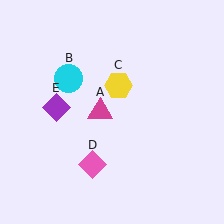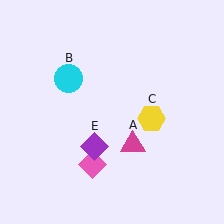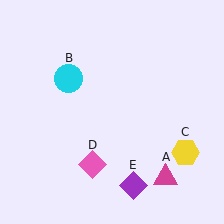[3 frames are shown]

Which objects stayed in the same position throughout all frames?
Cyan circle (object B) and pink diamond (object D) remained stationary.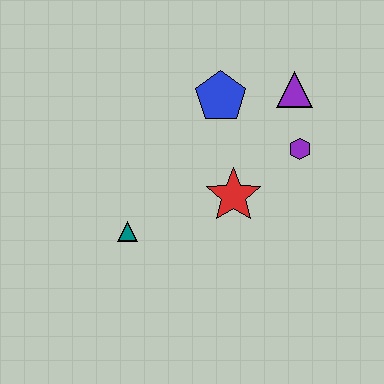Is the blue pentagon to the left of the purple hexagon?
Yes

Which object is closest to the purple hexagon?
The purple triangle is closest to the purple hexagon.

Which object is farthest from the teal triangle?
The purple triangle is farthest from the teal triangle.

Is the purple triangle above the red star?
Yes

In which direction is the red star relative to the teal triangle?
The red star is to the right of the teal triangle.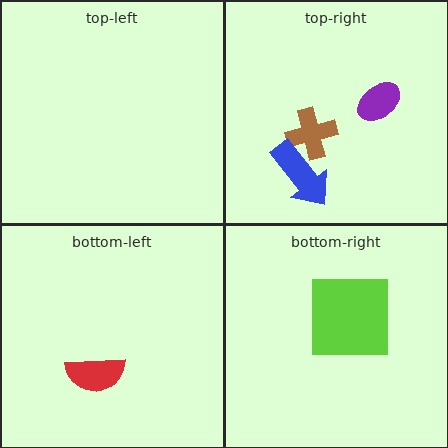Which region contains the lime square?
The bottom-right region.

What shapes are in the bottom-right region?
The lime square.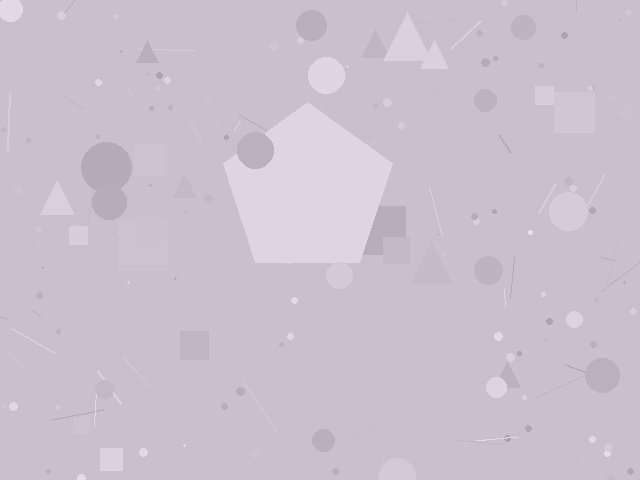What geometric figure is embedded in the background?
A pentagon is embedded in the background.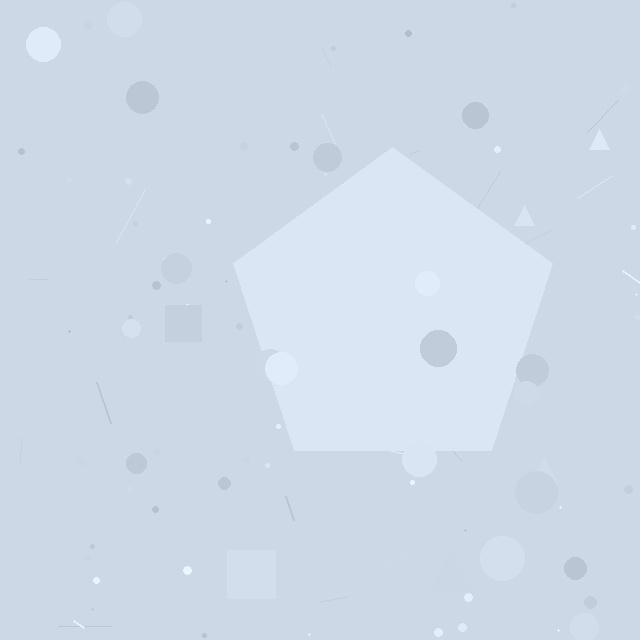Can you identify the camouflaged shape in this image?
The camouflaged shape is a pentagon.